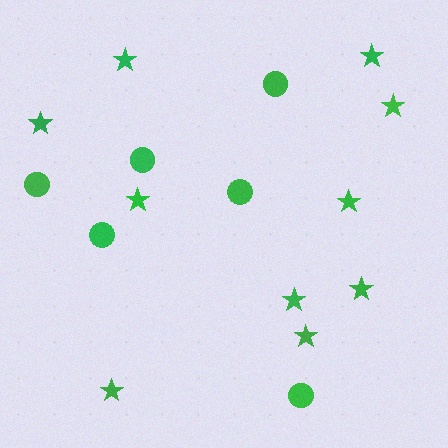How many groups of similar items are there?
There are 2 groups: one group of stars (10) and one group of circles (6).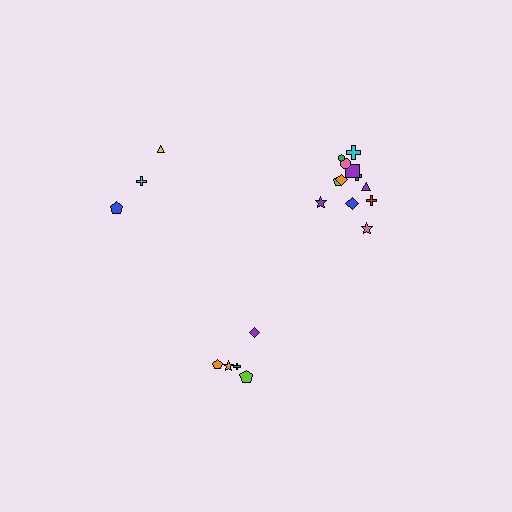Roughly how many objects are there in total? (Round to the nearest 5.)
Roughly 20 objects in total.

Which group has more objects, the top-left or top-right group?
The top-right group.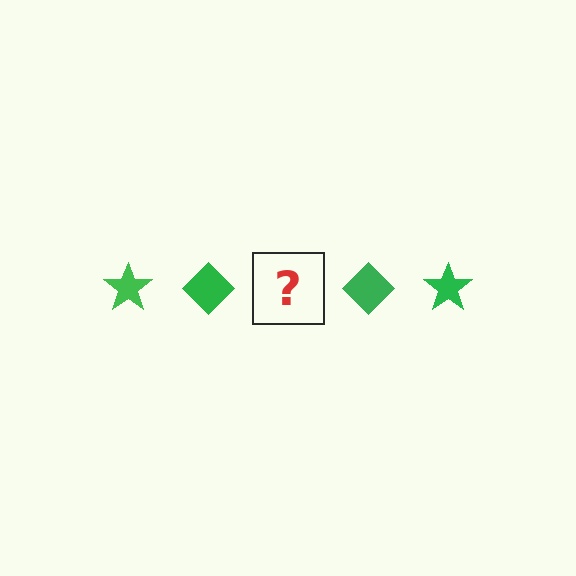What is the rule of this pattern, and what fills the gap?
The rule is that the pattern cycles through star, diamond shapes in green. The gap should be filled with a green star.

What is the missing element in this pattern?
The missing element is a green star.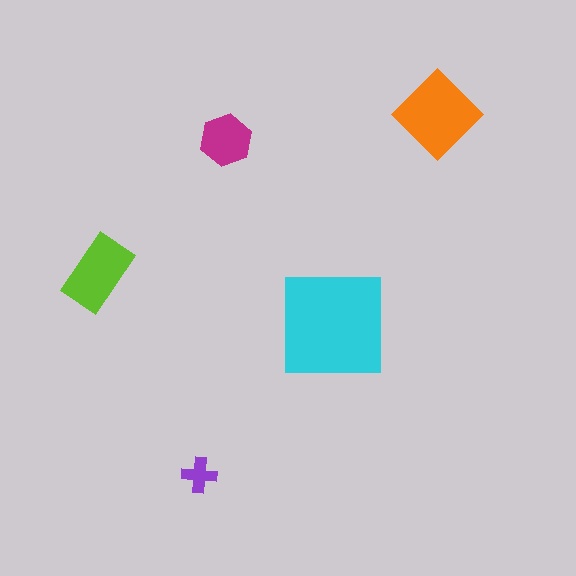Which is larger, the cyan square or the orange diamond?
The cyan square.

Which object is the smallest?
The purple cross.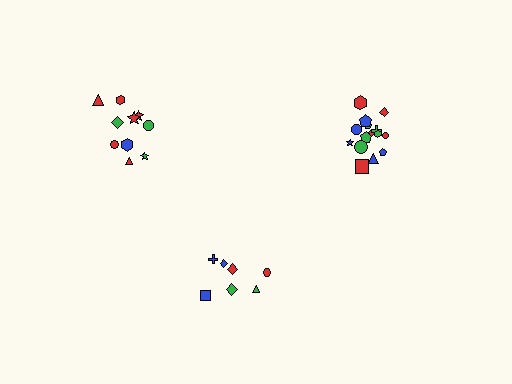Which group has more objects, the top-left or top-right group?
The top-right group.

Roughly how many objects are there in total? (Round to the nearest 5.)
Roughly 30 objects in total.